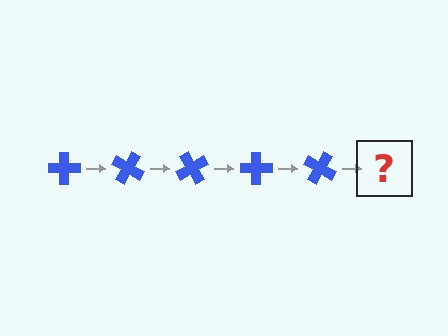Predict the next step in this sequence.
The next step is a blue cross rotated 150 degrees.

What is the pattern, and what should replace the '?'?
The pattern is that the cross rotates 30 degrees each step. The '?' should be a blue cross rotated 150 degrees.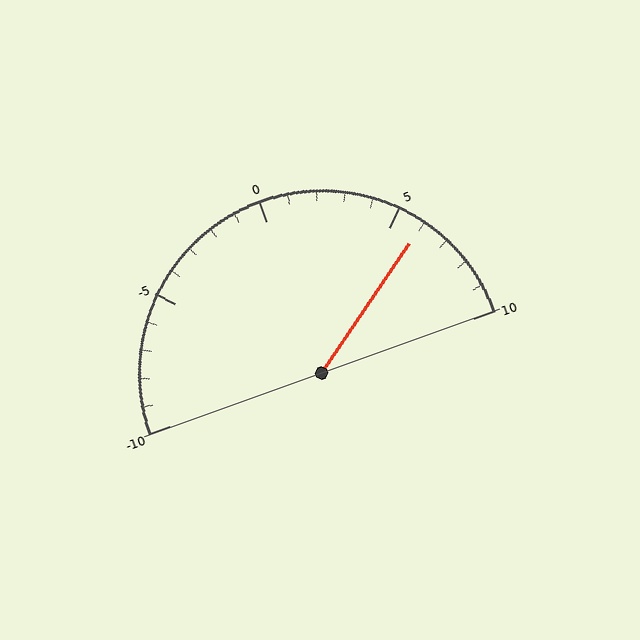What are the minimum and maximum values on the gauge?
The gauge ranges from -10 to 10.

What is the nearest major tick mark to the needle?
The nearest major tick mark is 5.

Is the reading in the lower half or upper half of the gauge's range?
The reading is in the upper half of the range (-10 to 10).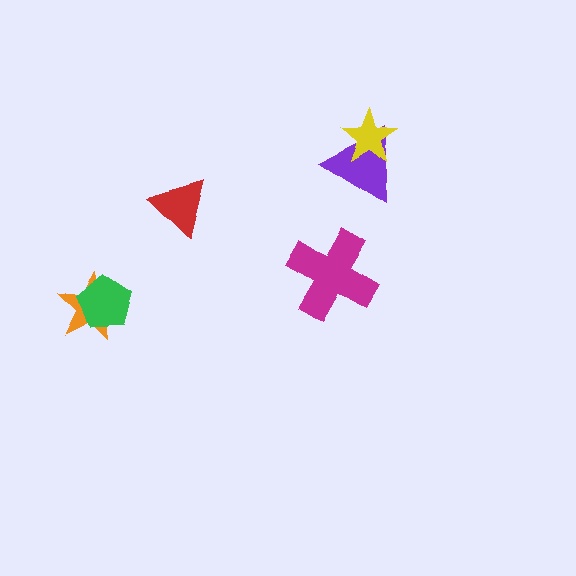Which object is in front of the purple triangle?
The yellow star is in front of the purple triangle.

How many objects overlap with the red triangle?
0 objects overlap with the red triangle.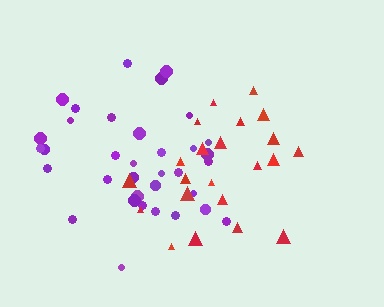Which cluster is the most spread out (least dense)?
Red.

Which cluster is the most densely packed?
Purple.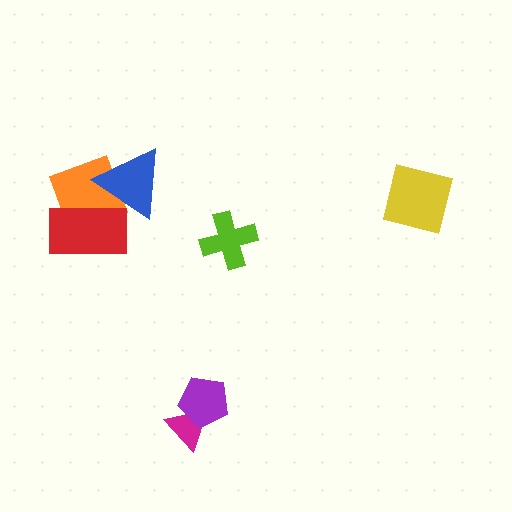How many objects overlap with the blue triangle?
2 objects overlap with the blue triangle.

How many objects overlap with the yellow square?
0 objects overlap with the yellow square.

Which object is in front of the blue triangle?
The red rectangle is in front of the blue triangle.